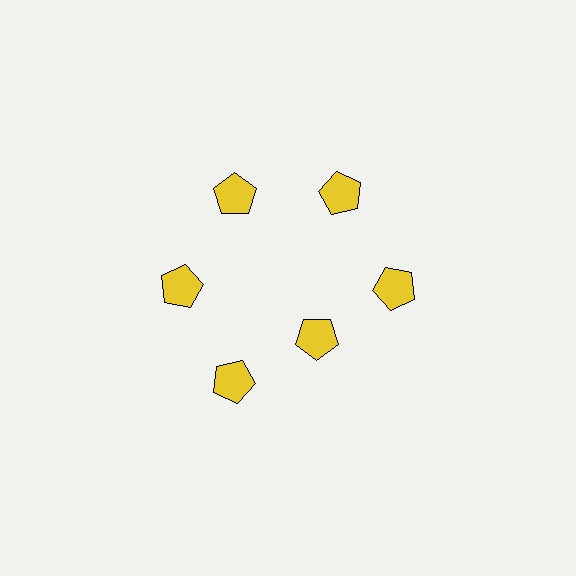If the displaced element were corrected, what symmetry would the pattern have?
It would have 6-fold rotational symmetry — the pattern would map onto itself every 60 degrees.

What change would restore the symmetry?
The symmetry would be restored by moving it outward, back onto the ring so that all 6 pentagons sit at equal angles and equal distance from the center.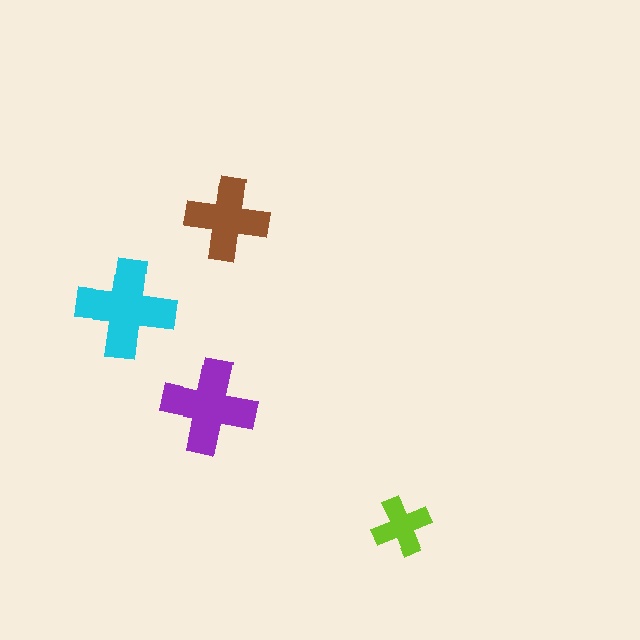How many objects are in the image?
There are 4 objects in the image.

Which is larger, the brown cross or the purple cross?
The purple one.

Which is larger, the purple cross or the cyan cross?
The cyan one.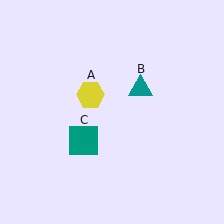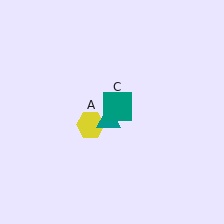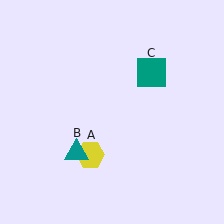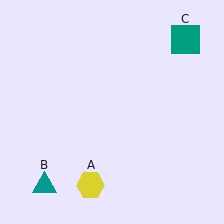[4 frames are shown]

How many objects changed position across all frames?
3 objects changed position: yellow hexagon (object A), teal triangle (object B), teal square (object C).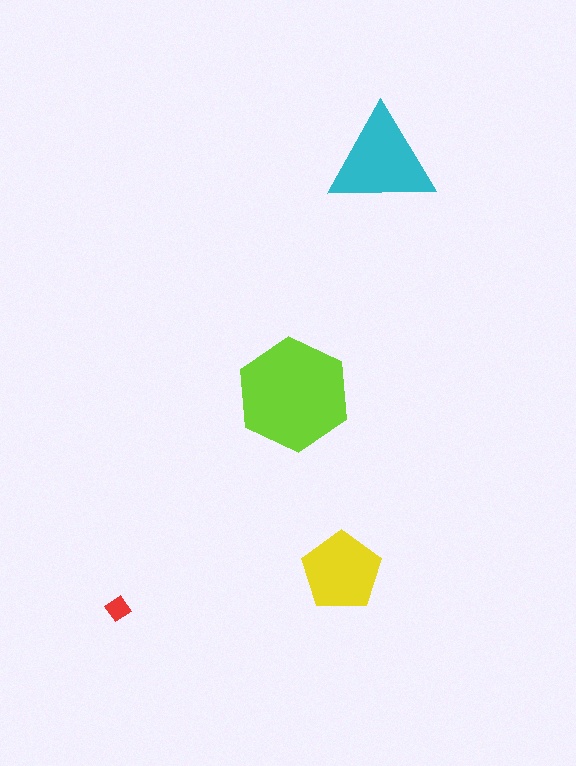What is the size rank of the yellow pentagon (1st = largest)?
3rd.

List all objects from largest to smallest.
The lime hexagon, the cyan triangle, the yellow pentagon, the red diamond.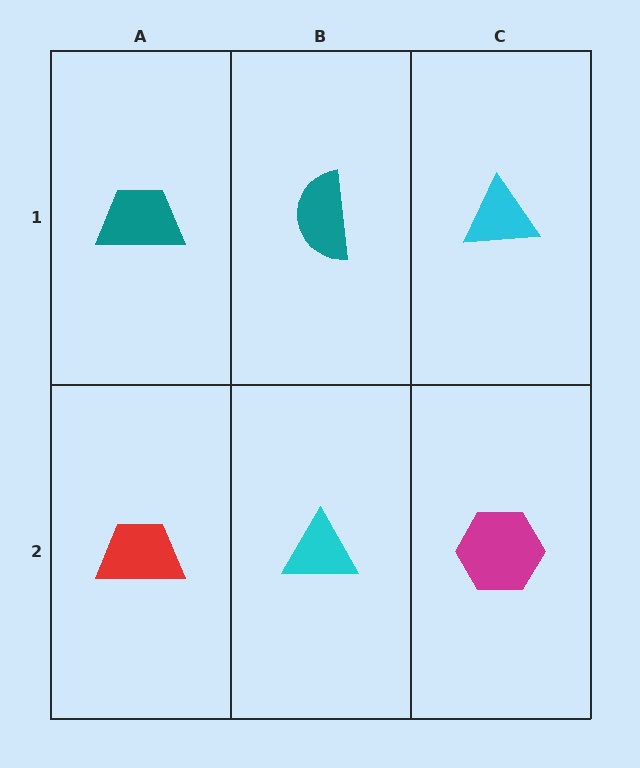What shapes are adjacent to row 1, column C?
A magenta hexagon (row 2, column C), a teal semicircle (row 1, column B).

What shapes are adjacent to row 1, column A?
A red trapezoid (row 2, column A), a teal semicircle (row 1, column B).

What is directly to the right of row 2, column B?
A magenta hexagon.